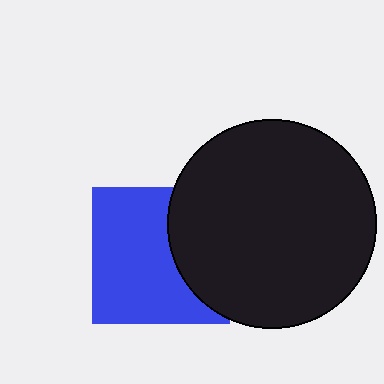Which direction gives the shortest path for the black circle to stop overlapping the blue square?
Moving right gives the shortest separation.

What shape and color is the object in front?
The object in front is a black circle.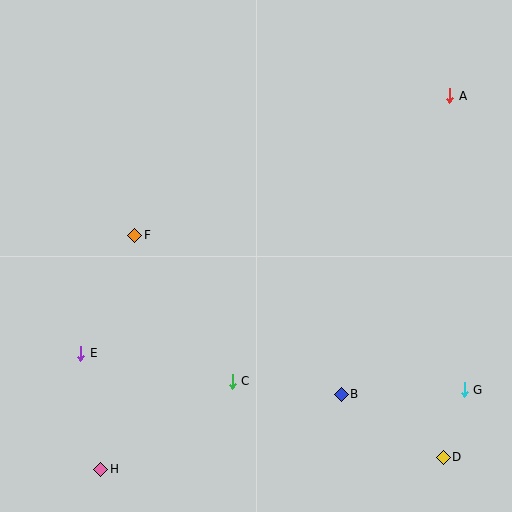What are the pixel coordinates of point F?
Point F is at (135, 235).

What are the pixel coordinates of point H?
Point H is at (101, 469).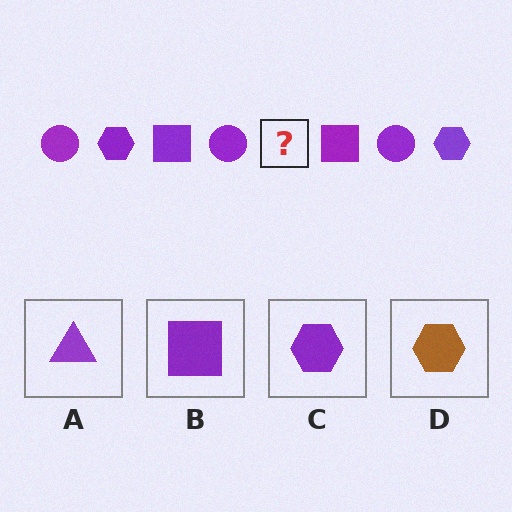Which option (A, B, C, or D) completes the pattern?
C.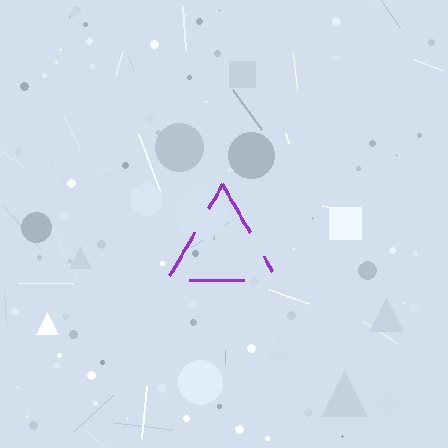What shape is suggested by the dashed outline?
The dashed outline suggests a triangle.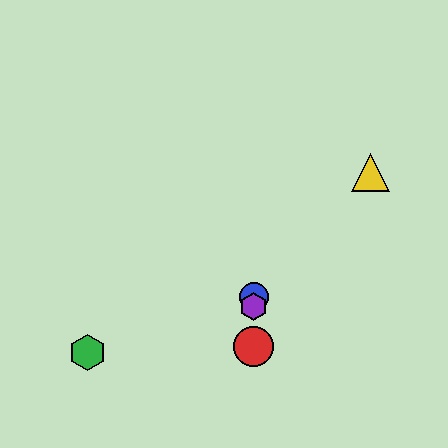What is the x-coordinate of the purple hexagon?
The purple hexagon is at x≈254.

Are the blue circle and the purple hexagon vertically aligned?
Yes, both are at x≈254.